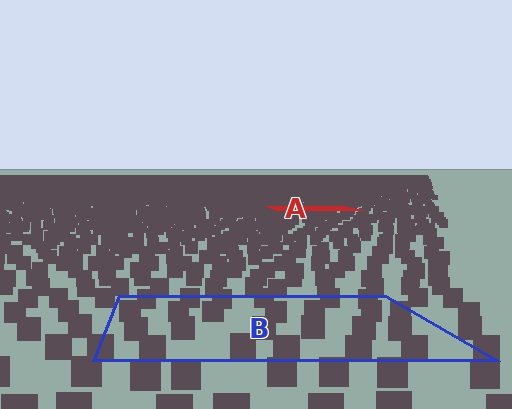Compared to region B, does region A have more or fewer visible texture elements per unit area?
Region A has more texture elements per unit area — they are packed more densely because it is farther away.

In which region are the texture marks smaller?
The texture marks are smaller in region A, because it is farther away.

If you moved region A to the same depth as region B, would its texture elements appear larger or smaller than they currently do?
They would appear larger. At a closer depth, the same texture elements are projected at a bigger on-screen size.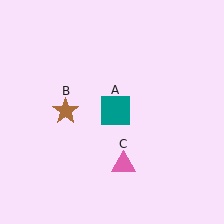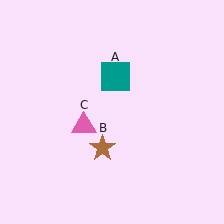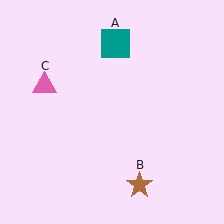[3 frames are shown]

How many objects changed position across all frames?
3 objects changed position: teal square (object A), brown star (object B), pink triangle (object C).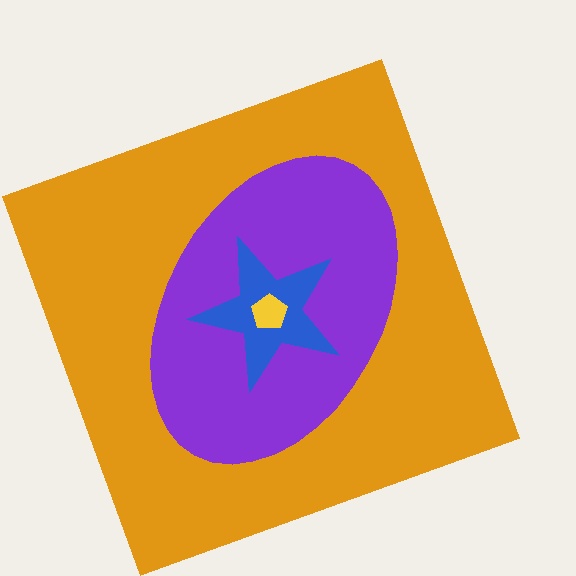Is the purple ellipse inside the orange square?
Yes.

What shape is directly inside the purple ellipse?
The blue star.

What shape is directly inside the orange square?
The purple ellipse.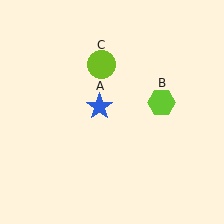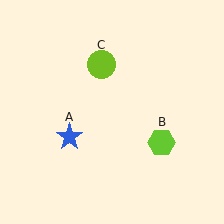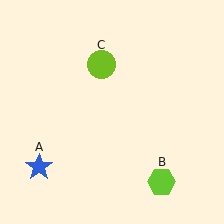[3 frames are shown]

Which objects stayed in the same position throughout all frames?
Lime circle (object C) remained stationary.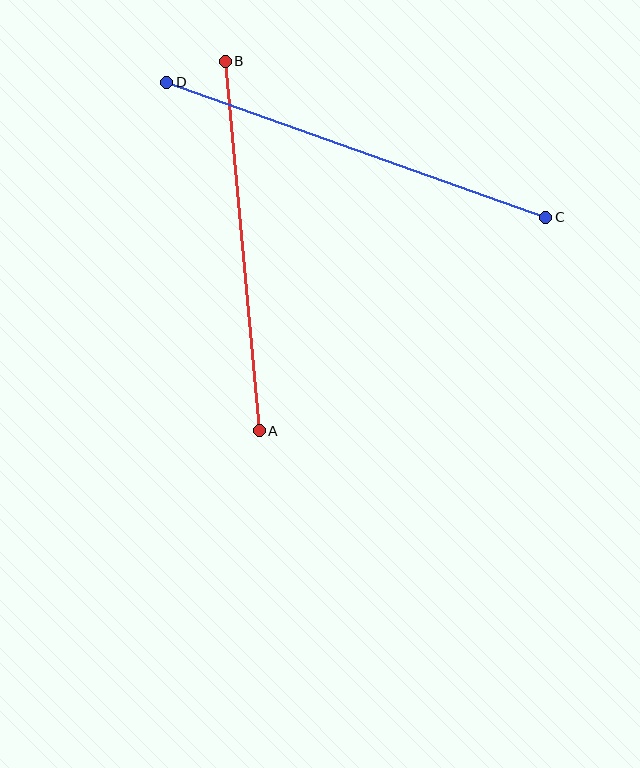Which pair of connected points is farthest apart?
Points C and D are farthest apart.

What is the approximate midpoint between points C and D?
The midpoint is at approximately (356, 150) pixels.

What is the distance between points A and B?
The distance is approximately 371 pixels.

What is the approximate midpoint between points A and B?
The midpoint is at approximately (242, 246) pixels.